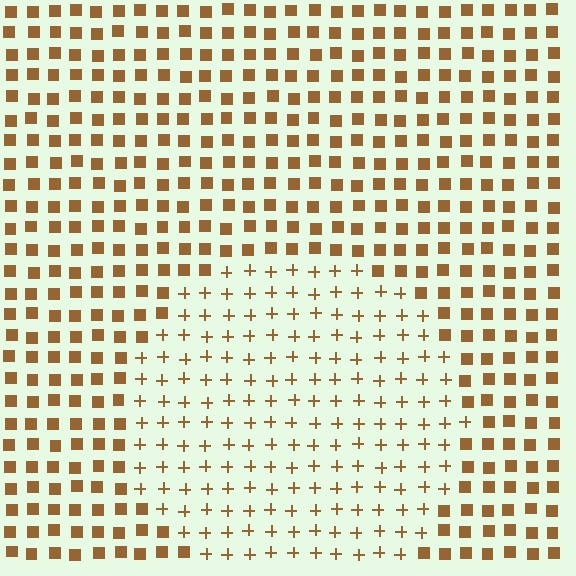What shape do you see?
I see a circle.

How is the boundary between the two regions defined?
The boundary is defined by a change in element shape: plus signs inside vs. squares outside. All elements share the same color and spacing.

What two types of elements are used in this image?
The image uses plus signs inside the circle region and squares outside it.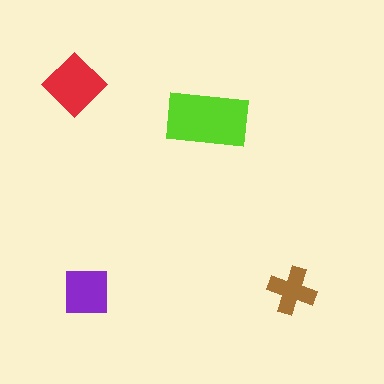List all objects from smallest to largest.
The brown cross, the purple square, the red diamond, the lime rectangle.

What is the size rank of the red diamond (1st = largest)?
2nd.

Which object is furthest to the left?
The red diamond is leftmost.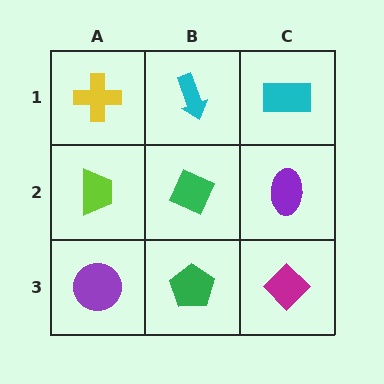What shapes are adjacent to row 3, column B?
A green diamond (row 2, column B), a purple circle (row 3, column A), a magenta diamond (row 3, column C).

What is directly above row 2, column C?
A cyan rectangle.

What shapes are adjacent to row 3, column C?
A purple ellipse (row 2, column C), a green pentagon (row 3, column B).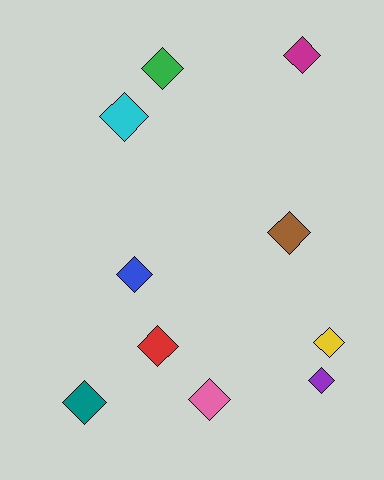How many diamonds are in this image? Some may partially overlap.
There are 10 diamonds.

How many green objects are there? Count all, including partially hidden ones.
There is 1 green object.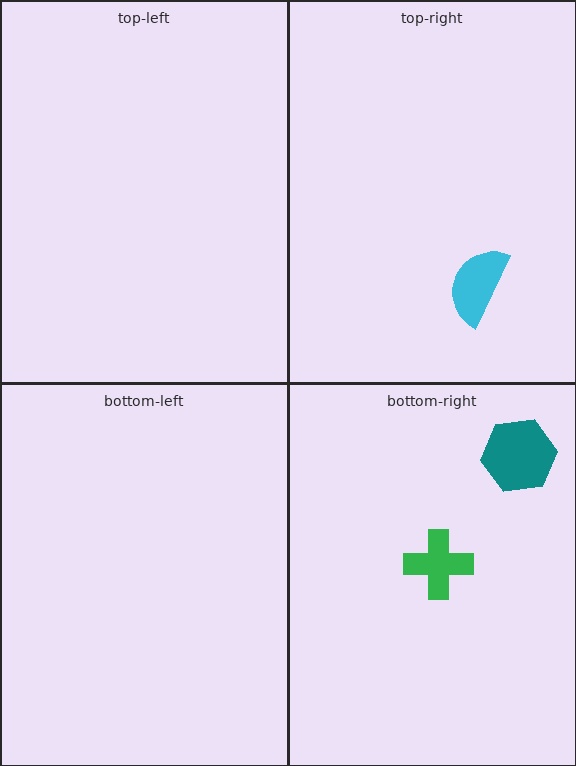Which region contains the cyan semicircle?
The top-right region.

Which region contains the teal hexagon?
The bottom-right region.